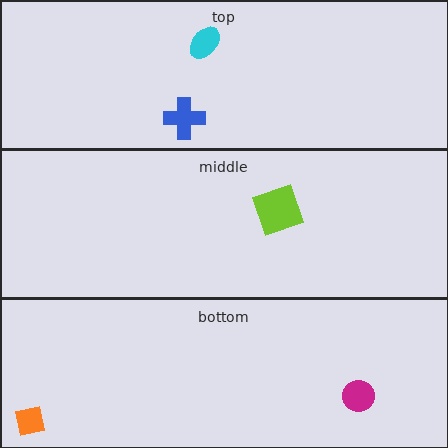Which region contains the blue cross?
The top region.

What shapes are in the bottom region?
The magenta circle, the orange square.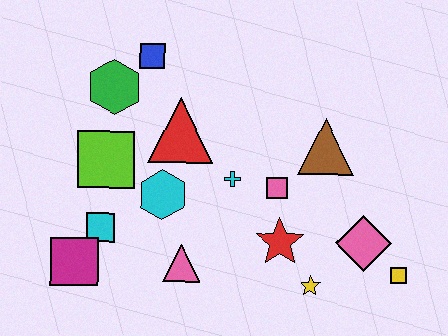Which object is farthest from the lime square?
The yellow square is farthest from the lime square.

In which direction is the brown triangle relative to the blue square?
The brown triangle is to the right of the blue square.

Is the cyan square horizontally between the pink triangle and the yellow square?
No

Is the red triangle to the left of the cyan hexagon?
No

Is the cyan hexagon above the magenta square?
Yes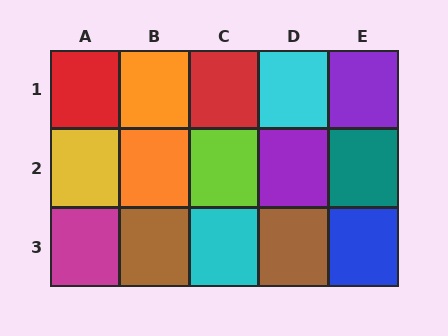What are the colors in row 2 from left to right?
Yellow, orange, lime, purple, teal.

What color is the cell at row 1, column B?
Orange.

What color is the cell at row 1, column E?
Purple.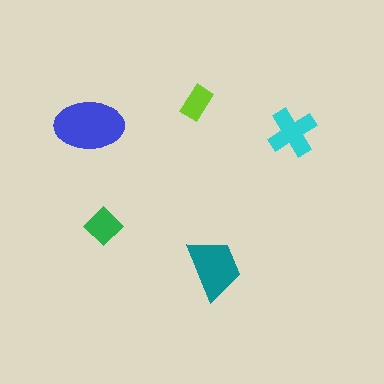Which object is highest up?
The lime rectangle is topmost.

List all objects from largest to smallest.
The blue ellipse, the teal trapezoid, the cyan cross, the green diamond, the lime rectangle.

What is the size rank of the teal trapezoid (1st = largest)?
2nd.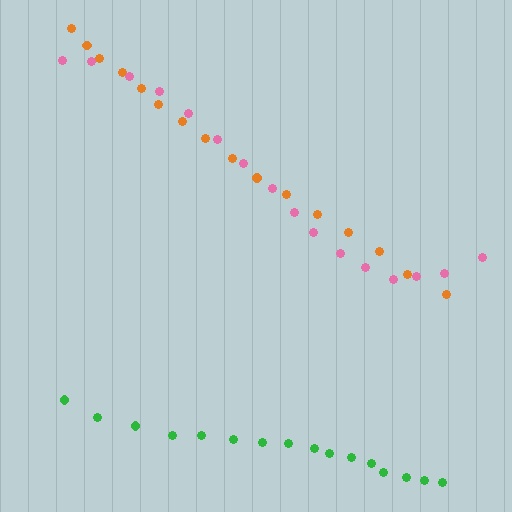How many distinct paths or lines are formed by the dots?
There are 3 distinct paths.